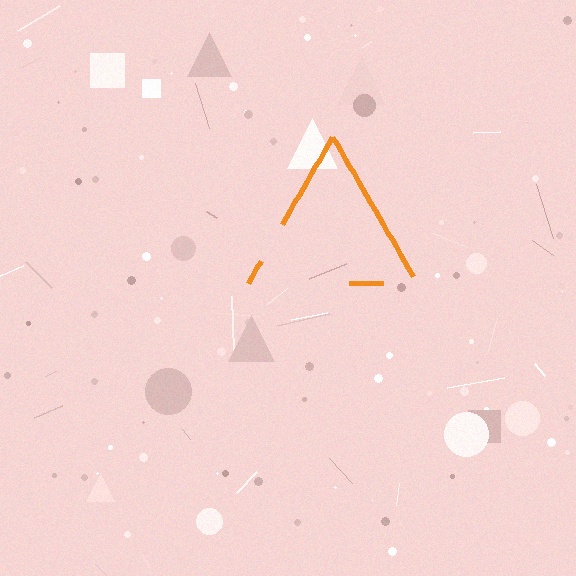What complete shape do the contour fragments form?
The contour fragments form a triangle.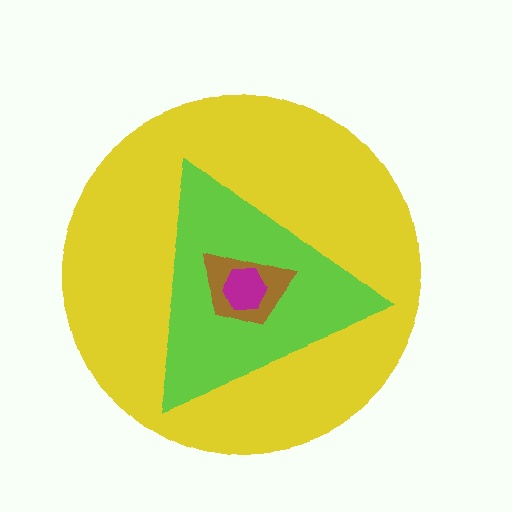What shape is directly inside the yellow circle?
The lime triangle.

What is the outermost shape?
The yellow circle.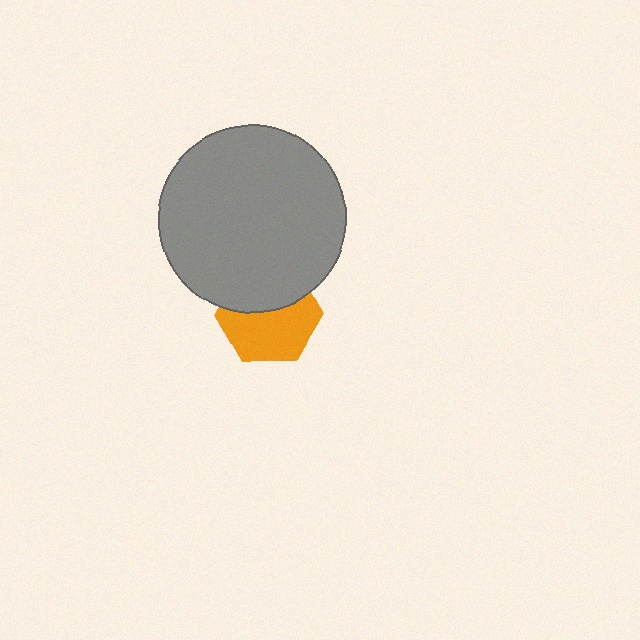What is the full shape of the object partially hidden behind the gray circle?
The partially hidden object is an orange hexagon.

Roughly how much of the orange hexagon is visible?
About half of it is visible (roughly 59%).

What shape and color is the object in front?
The object in front is a gray circle.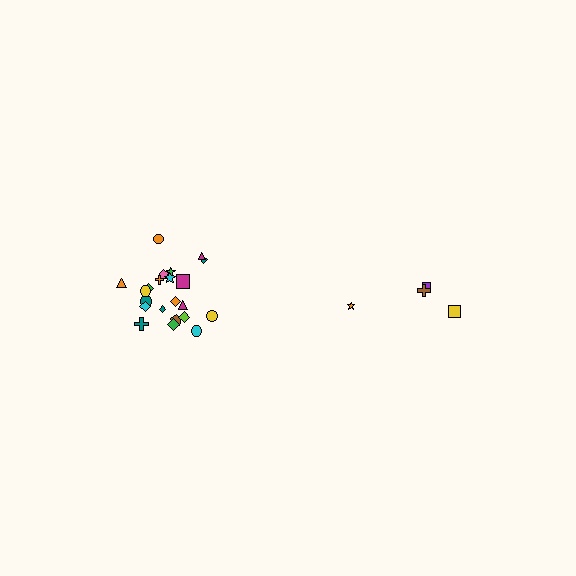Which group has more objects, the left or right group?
The left group.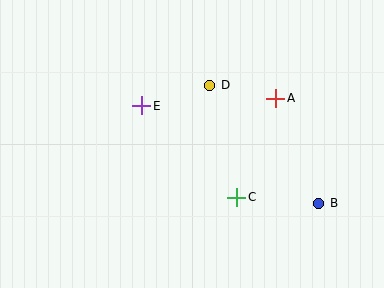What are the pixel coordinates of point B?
Point B is at (319, 203).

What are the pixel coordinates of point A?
Point A is at (276, 98).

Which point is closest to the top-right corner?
Point A is closest to the top-right corner.